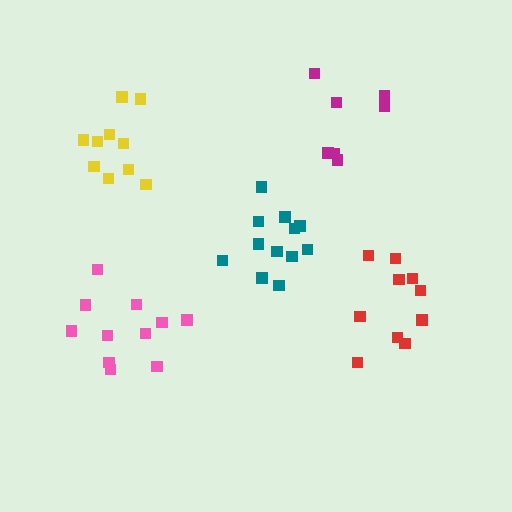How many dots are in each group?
Group 1: 11 dots, Group 2: 7 dots, Group 3: 10 dots, Group 4: 12 dots, Group 5: 10 dots (50 total).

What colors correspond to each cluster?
The clusters are colored: pink, magenta, red, teal, yellow.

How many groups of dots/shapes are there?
There are 5 groups.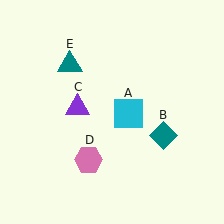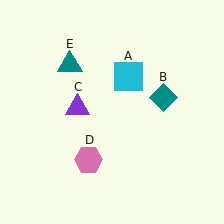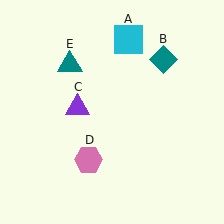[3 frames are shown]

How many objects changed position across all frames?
2 objects changed position: cyan square (object A), teal diamond (object B).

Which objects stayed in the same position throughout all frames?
Purple triangle (object C) and pink hexagon (object D) and teal triangle (object E) remained stationary.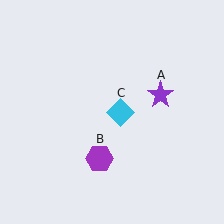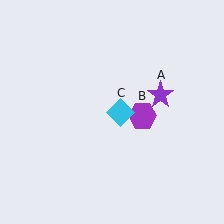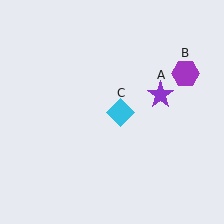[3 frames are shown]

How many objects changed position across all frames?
1 object changed position: purple hexagon (object B).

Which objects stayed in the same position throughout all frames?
Purple star (object A) and cyan diamond (object C) remained stationary.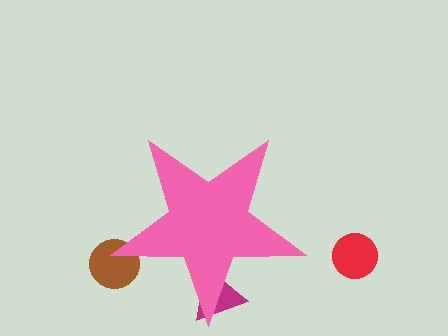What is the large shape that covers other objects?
A pink star.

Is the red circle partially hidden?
No, the red circle is fully visible.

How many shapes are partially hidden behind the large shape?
2 shapes are partially hidden.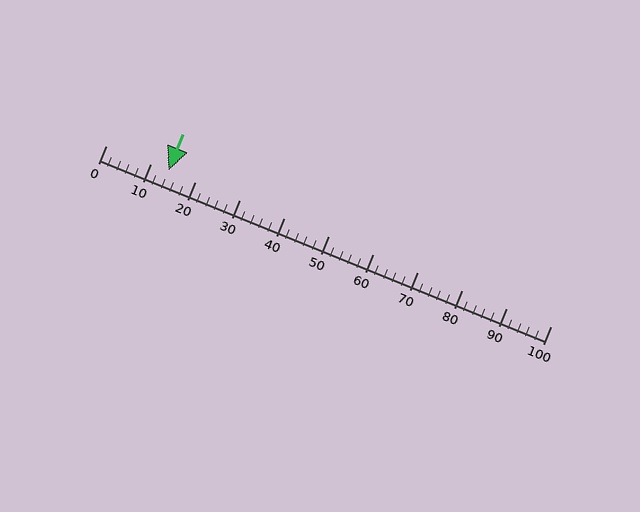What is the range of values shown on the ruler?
The ruler shows values from 0 to 100.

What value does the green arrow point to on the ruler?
The green arrow points to approximately 14.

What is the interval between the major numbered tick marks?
The major tick marks are spaced 10 units apart.